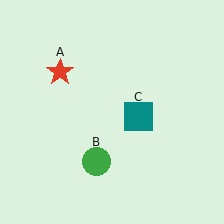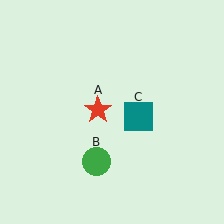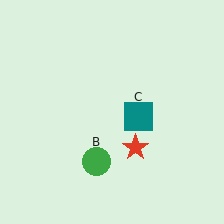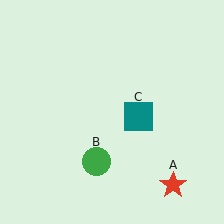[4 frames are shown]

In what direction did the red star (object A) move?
The red star (object A) moved down and to the right.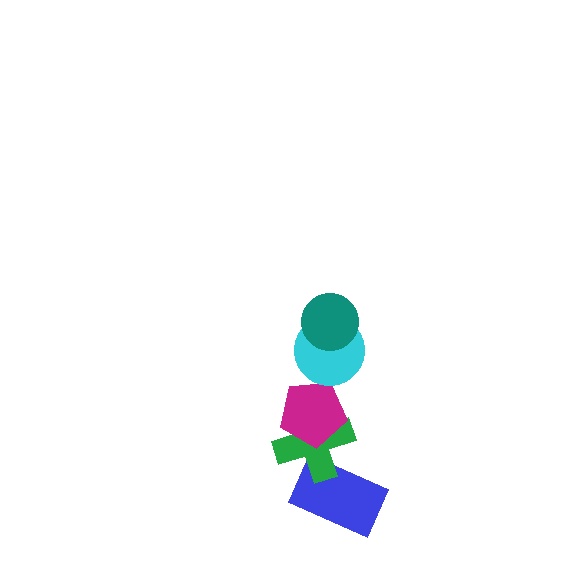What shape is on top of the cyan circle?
The teal circle is on top of the cyan circle.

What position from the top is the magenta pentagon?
The magenta pentagon is 3rd from the top.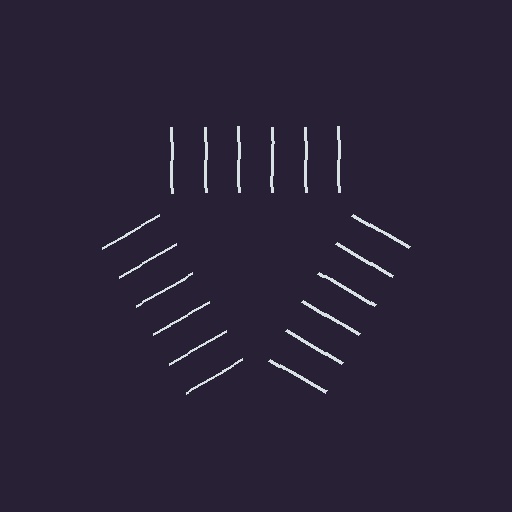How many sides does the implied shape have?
3 sides — the line-ends trace a triangle.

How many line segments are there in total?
18 — 6 along each of the 3 edges.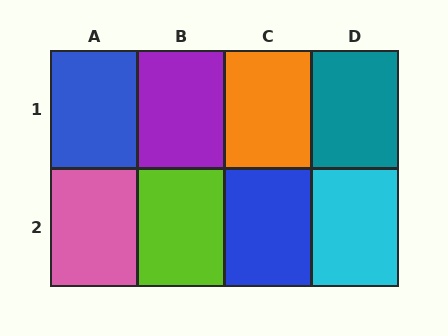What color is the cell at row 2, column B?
Lime.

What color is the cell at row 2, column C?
Blue.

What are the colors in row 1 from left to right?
Blue, purple, orange, teal.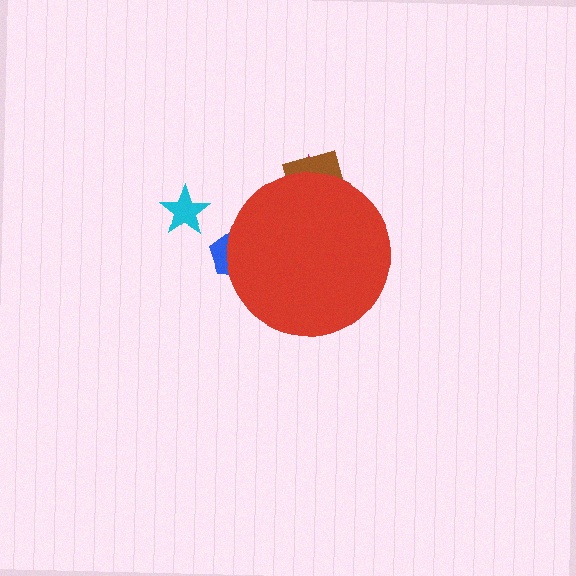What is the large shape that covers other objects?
A red circle.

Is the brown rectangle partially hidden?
Yes, the brown rectangle is partially hidden behind the red circle.